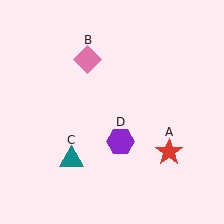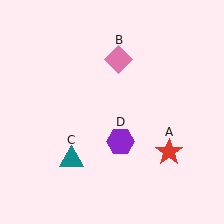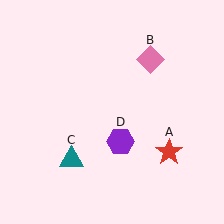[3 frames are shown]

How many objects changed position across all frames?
1 object changed position: pink diamond (object B).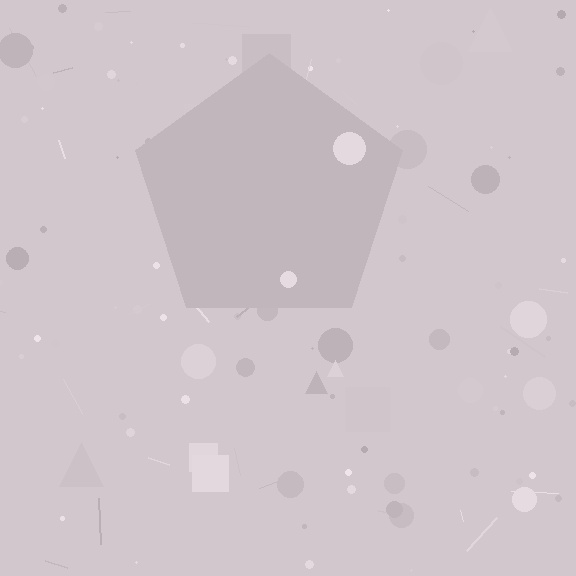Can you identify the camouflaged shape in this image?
The camouflaged shape is a pentagon.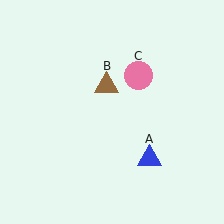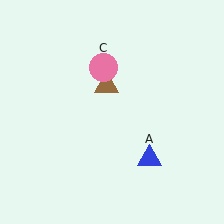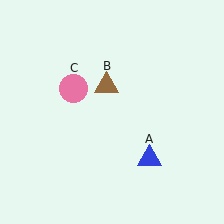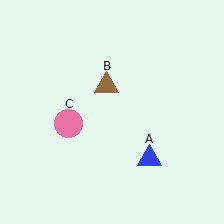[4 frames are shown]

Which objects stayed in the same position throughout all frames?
Blue triangle (object A) and brown triangle (object B) remained stationary.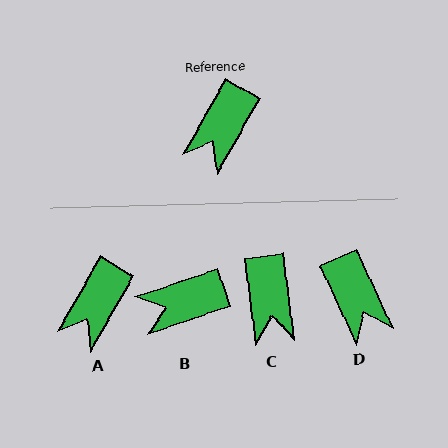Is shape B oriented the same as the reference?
No, it is off by about 42 degrees.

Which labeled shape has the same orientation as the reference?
A.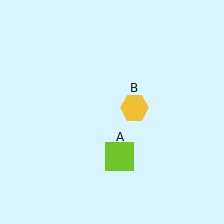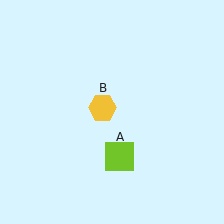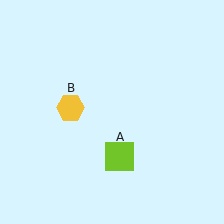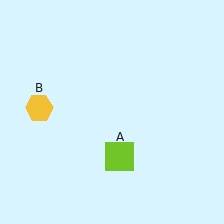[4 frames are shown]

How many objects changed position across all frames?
1 object changed position: yellow hexagon (object B).